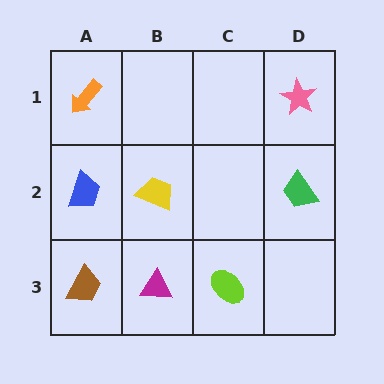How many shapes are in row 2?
3 shapes.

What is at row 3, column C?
A lime ellipse.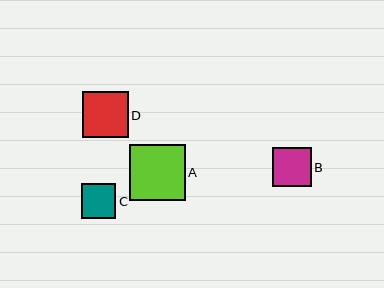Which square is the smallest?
Square C is the smallest with a size of approximately 35 pixels.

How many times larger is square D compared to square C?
Square D is approximately 1.3 times the size of square C.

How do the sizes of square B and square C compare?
Square B and square C are approximately the same size.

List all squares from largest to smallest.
From largest to smallest: A, D, B, C.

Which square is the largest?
Square A is the largest with a size of approximately 56 pixels.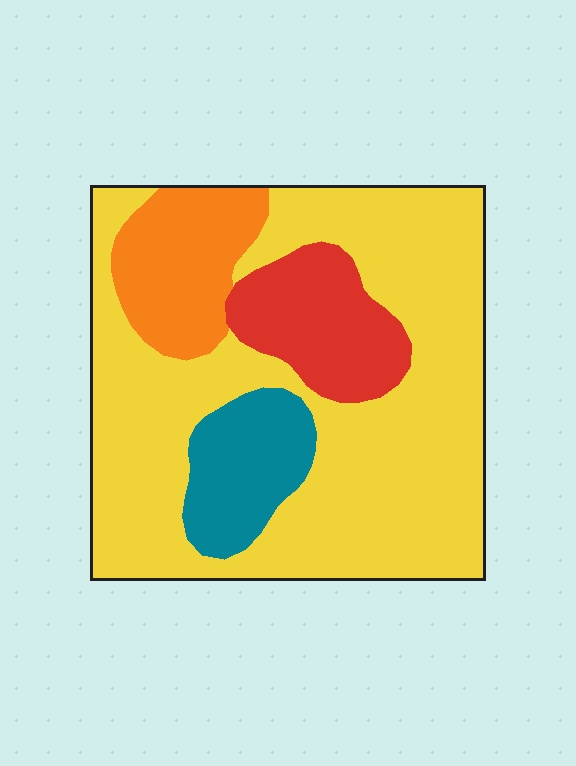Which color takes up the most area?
Yellow, at roughly 65%.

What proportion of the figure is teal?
Teal takes up less than a quarter of the figure.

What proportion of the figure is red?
Red takes up about one eighth (1/8) of the figure.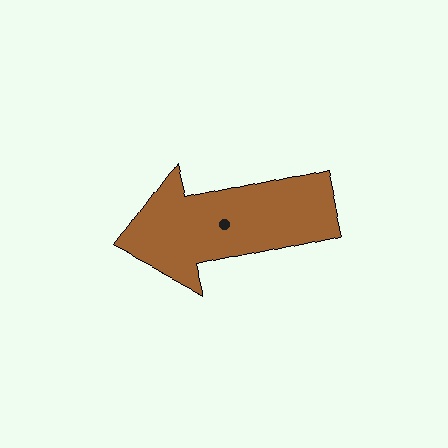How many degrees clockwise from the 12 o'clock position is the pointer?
Approximately 257 degrees.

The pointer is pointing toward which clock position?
Roughly 9 o'clock.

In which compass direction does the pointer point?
West.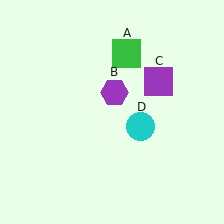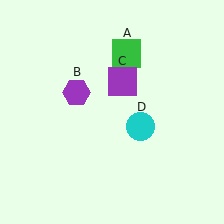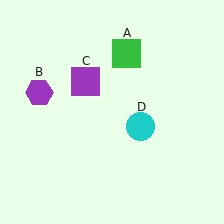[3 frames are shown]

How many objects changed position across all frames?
2 objects changed position: purple hexagon (object B), purple square (object C).